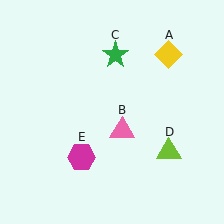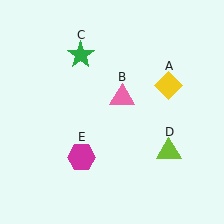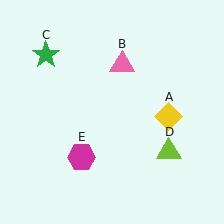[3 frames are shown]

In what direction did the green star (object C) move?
The green star (object C) moved left.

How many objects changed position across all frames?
3 objects changed position: yellow diamond (object A), pink triangle (object B), green star (object C).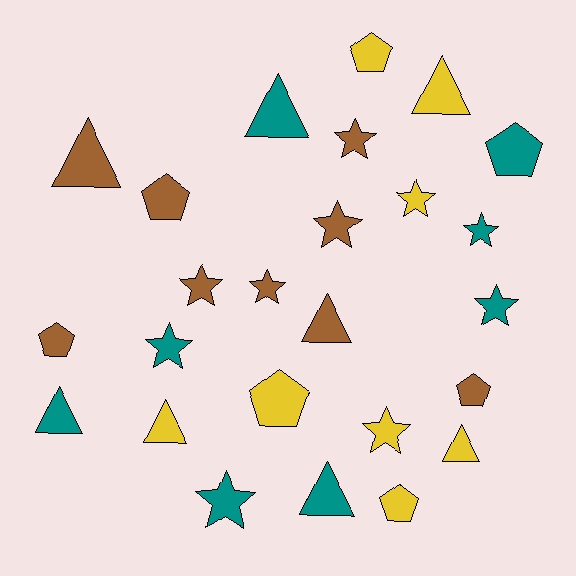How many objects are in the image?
There are 25 objects.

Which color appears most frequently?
Brown, with 9 objects.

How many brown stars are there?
There are 4 brown stars.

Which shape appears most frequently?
Star, with 10 objects.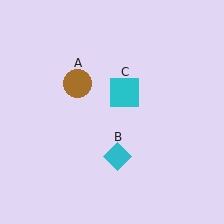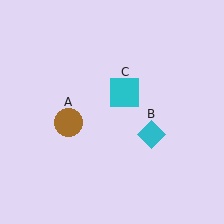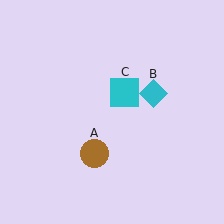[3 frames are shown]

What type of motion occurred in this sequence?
The brown circle (object A), cyan diamond (object B) rotated counterclockwise around the center of the scene.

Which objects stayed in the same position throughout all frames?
Cyan square (object C) remained stationary.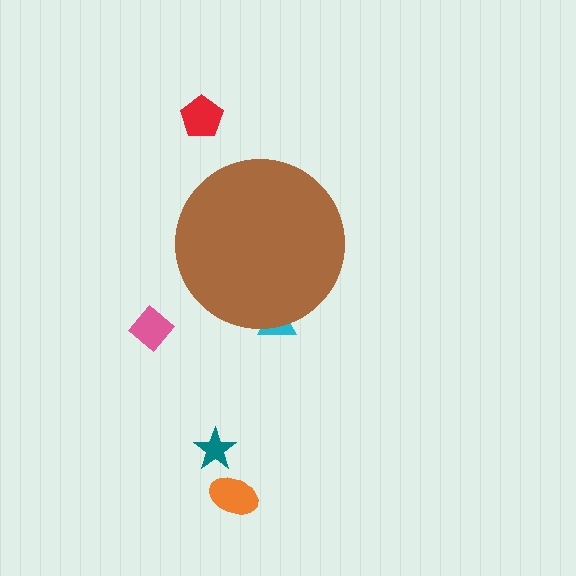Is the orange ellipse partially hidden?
No, the orange ellipse is fully visible.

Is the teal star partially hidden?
No, the teal star is fully visible.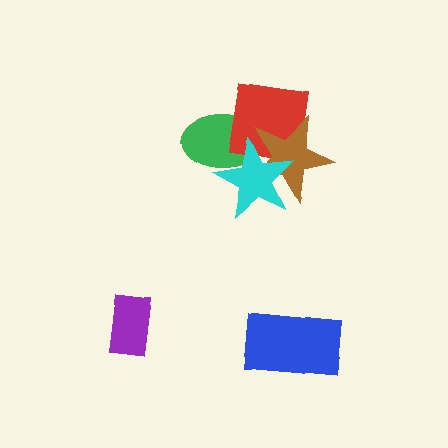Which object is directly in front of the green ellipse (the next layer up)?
The red square is directly in front of the green ellipse.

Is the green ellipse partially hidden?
Yes, it is partially covered by another shape.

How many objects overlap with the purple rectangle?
0 objects overlap with the purple rectangle.